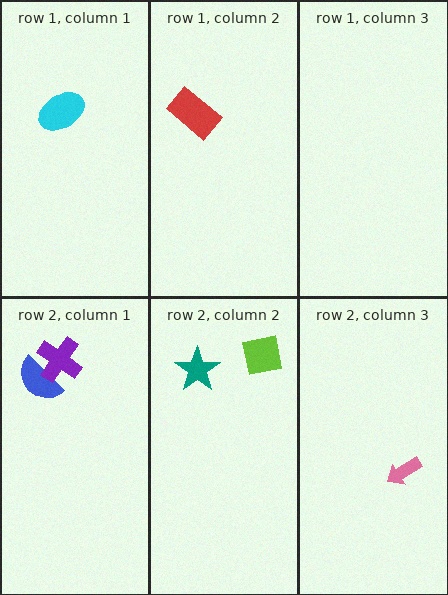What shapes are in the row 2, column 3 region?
The pink arrow.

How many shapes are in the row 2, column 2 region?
2.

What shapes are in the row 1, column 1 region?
The cyan ellipse.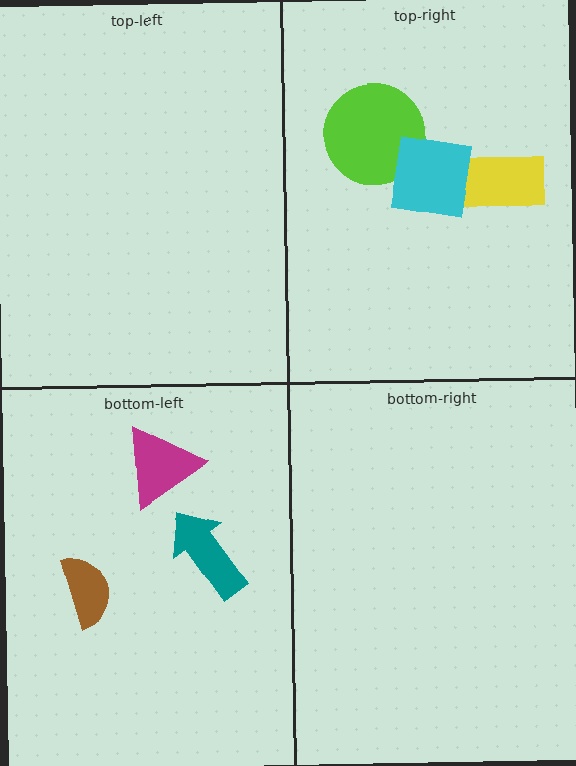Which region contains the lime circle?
The top-right region.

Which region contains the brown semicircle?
The bottom-left region.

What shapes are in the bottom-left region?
The teal arrow, the magenta triangle, the brown semicircle.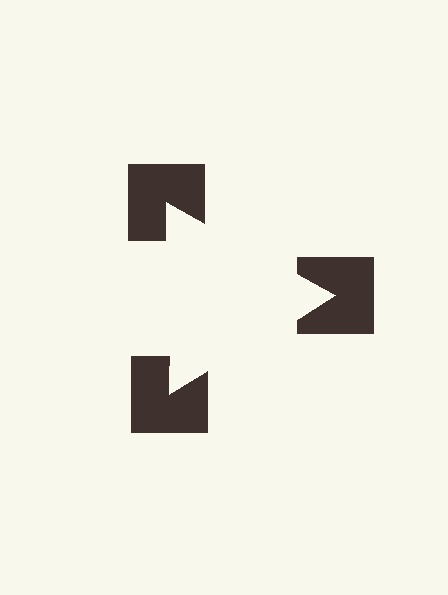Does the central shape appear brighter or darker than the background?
It typically appears slightly brighter than the background, even though no actual brightness change is drawn.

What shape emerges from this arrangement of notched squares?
An illusory triangle — its edges are inferred from the aligned wedge cuts in the notched squares, not physically drawn.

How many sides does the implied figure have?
3 sides.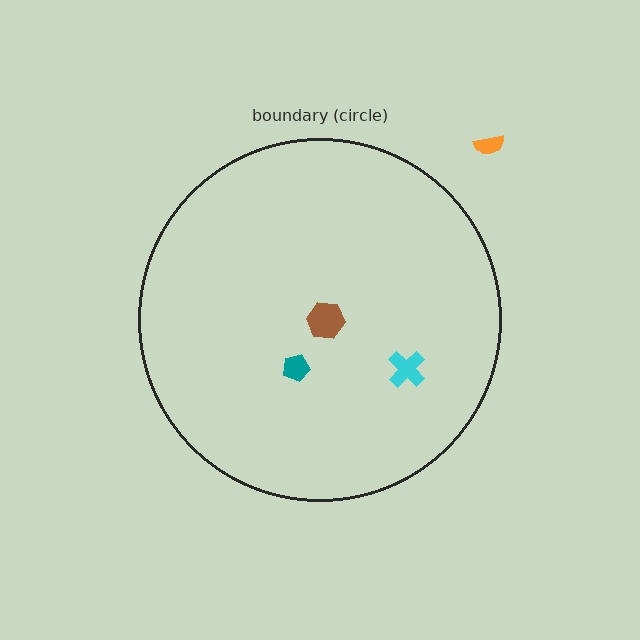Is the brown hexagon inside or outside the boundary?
Inside.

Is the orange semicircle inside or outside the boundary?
Outside.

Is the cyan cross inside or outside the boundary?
Inside.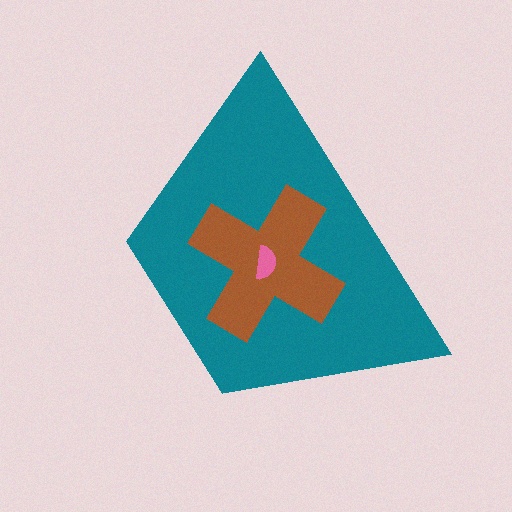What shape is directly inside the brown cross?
The pink semicircle.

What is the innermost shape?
The pink semicircle.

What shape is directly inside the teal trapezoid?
The brown cross.